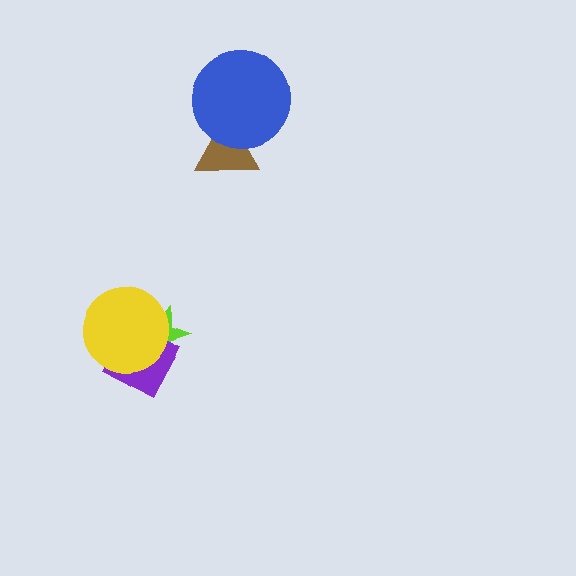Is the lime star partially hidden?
Yes, it is partially covered by another shape.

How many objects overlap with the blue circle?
1 object overlaps with the blue circle.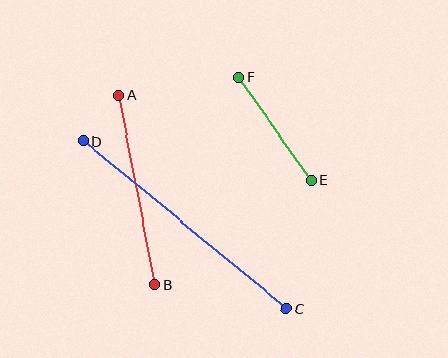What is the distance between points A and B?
The distance is approximately 193 pixels.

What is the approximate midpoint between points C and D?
The midpoint is at approximately (185, 225) pixels.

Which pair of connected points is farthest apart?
Points C and D are farthest apart.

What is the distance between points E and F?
The distance is approximately 126 pixels.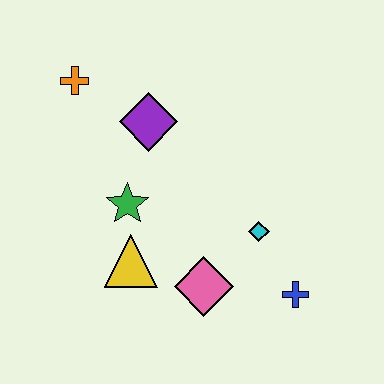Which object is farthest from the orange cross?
The blue cross is farthest from the orange cross.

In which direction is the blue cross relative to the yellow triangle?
The blue cross is to the right of the yellow triangle.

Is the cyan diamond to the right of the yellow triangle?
Yes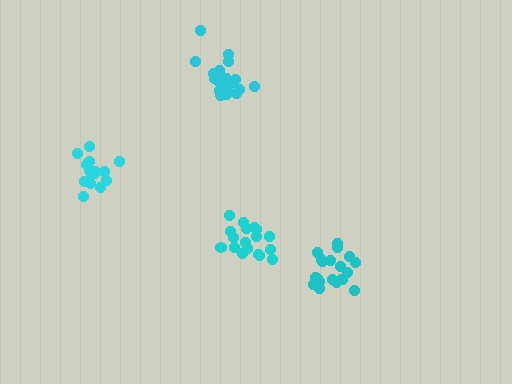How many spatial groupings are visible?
There are 4 spatial groupings.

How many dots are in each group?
Group 1: 18 dots, Group 2: 16 dots, Group 3: 20 dots, Group 4: 19 dots (73 total).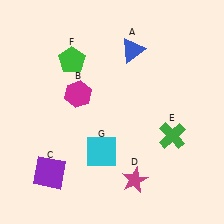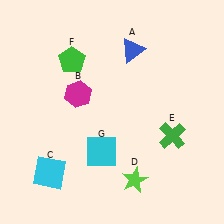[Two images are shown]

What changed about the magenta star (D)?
In Image 1, D is magenta. In Image 2, it changed to lime.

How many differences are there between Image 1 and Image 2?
There are 2 differences between the two images.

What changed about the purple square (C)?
In Image 1, C is purple. In Image 2, it changed to cyan.